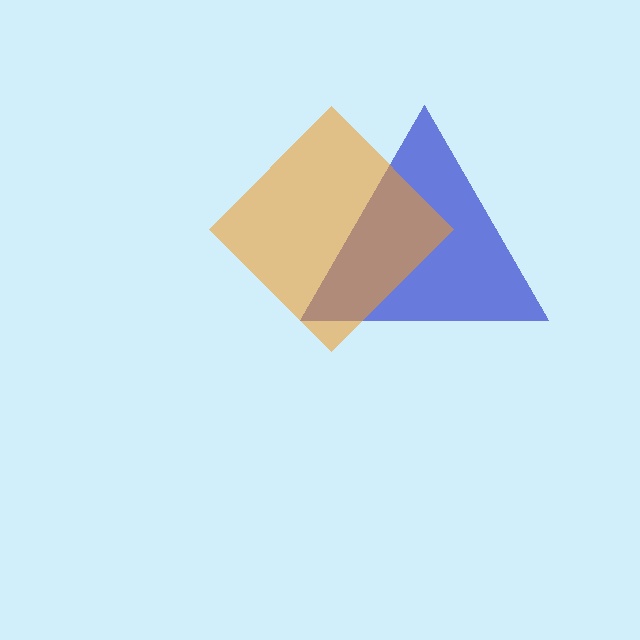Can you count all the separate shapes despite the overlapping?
Yes, there are 2 separate shapes.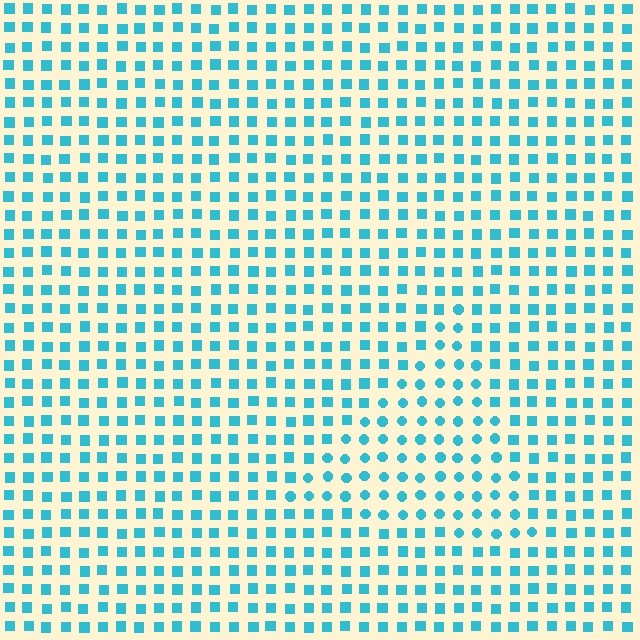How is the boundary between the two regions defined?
The boundary is defined by a change in element shape: circles inside vs. squares outside. All elements share the same color and spacing.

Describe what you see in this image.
The image is filled with small cyan elements arranged in a uniform grid. A triangle-shaped region contains circles, while the surrounding area contains squares. The boundary is defined purely by the change in element shape.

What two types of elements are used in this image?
The image uses circles inside the triangle region and squares outside it.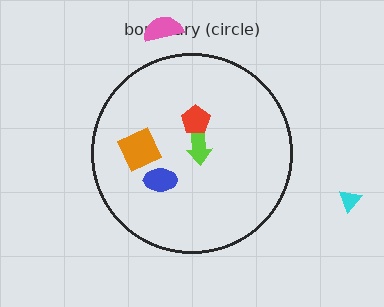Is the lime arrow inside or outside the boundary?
Inside.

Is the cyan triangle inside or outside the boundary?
Outside.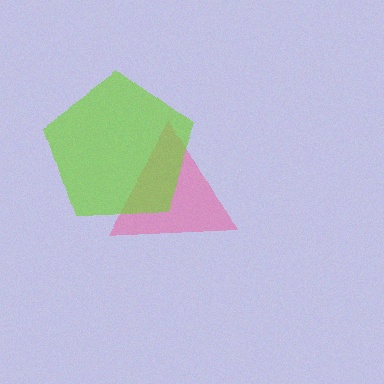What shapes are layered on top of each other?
The layered shapes are: a pink triangle, a lime pentagon.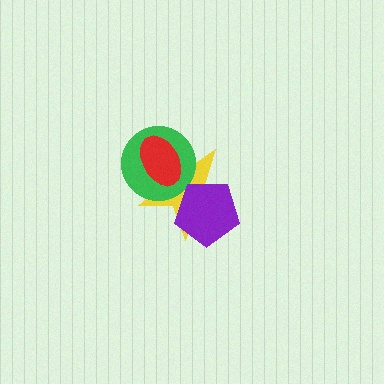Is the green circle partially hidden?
Yes, it is partially covered by another shape.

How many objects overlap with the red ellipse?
2 objects overlap with the red ellipse.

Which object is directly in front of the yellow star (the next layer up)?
The green circle is directly in front of the yellow star.